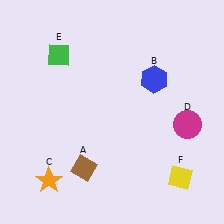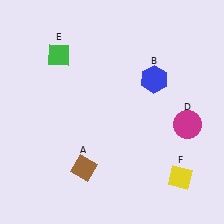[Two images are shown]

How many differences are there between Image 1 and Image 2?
There is 1 difference between the two images.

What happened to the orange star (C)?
The orange star (C) was removed in Image 2. It was in the bottom-left area of Image 1.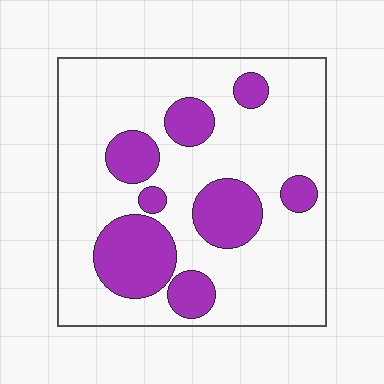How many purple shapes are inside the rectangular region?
8.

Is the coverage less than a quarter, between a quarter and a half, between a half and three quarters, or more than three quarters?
Between a quarter and a half.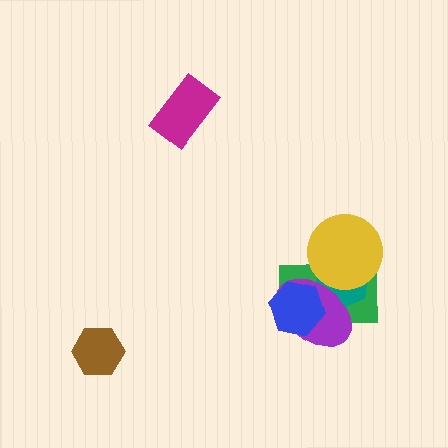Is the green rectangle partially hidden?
Yes, it is partially covered by another shape.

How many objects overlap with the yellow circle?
3 objects overlap with the yellow circle.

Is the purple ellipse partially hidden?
Yes, it is partially covered by another shape.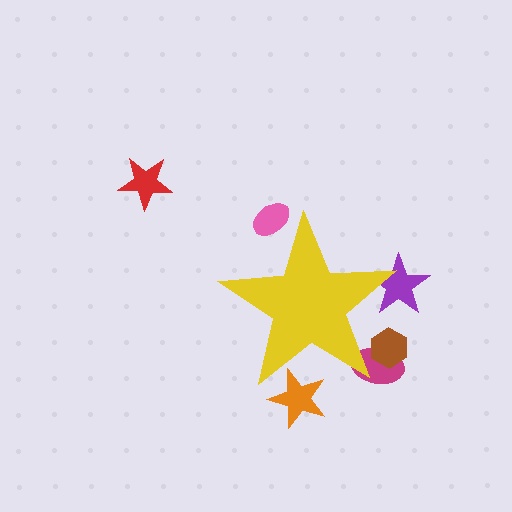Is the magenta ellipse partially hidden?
Yes, the magenta ellipse is partially hidden behind the yellow star.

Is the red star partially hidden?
No, the red star is fully visible.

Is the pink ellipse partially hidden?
Yes, the pink ellipse is partially hidden behind the yellow star.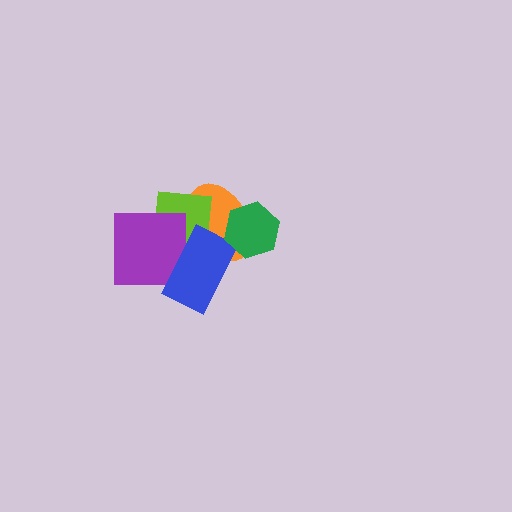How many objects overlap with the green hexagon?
1 object overlaps with the green hexagon.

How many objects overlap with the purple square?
2 objects overlap with the purple square.